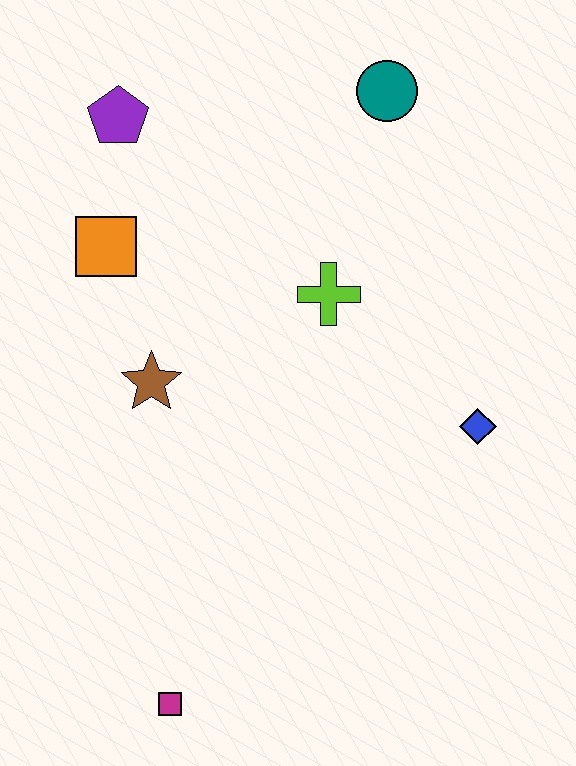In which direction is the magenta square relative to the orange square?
The magenta square is below the orange square.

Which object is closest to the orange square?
The purple pentagon is closest to the orange square.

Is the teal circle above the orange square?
Yes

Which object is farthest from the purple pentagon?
The magenta square is farthest from the purple pentagon.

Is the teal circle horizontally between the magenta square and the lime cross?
No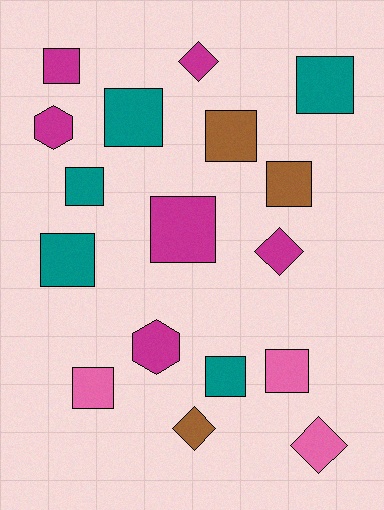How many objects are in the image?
There are 17 objects.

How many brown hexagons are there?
There are no brown hexagons.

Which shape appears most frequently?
Square, with 11 objects.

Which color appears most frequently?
Magenta, with 6 objects.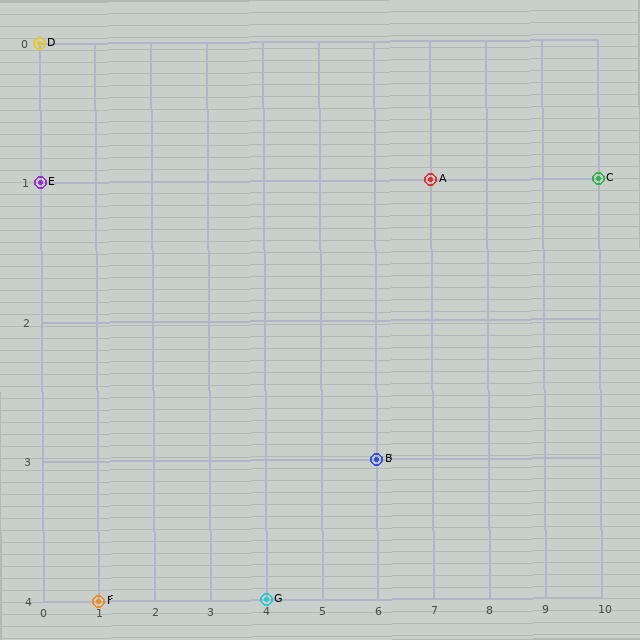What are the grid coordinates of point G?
Point G is at grid coordinates (4, 4).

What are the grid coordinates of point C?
Point C is at grid coordinates (10, 1).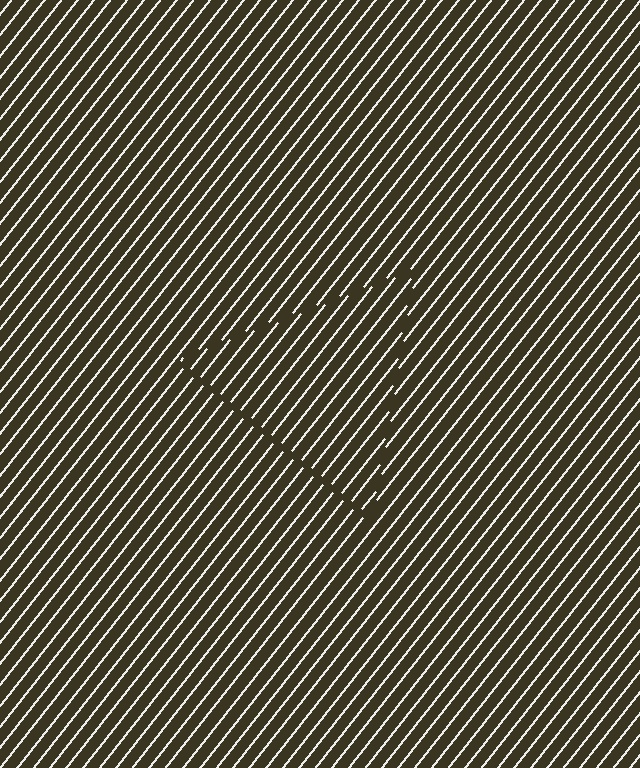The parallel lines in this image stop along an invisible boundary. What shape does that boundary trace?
An illusory triangle. The interior of the shape contains the same grating, shifted by half a period — the contour is defined by the phase discontinuity where line-ends from the inner and outer gratings abut.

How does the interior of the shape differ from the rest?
The interior of the shape contains the same grating, shifted by half a period — the contour is defined by the phase discontinuity where line-ends from the inner and outer gratings abut.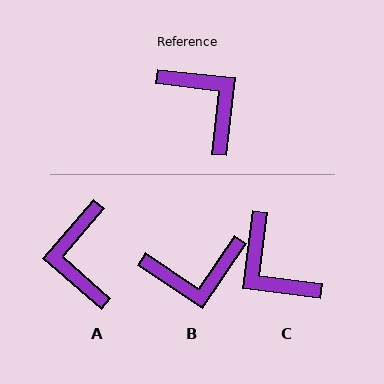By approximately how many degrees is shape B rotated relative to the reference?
Approximately 118 degrees clockwise.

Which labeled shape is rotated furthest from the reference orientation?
C, about 179 degrees away.